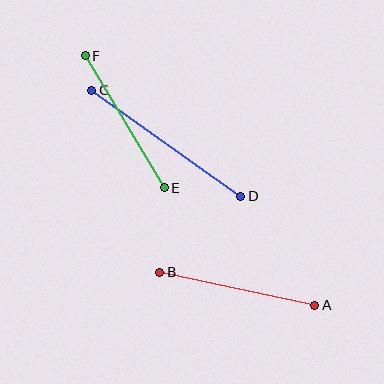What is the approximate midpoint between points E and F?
The midpoint is at approximately (125, 122) pixels.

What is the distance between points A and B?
The distance is approximately 159 pixels.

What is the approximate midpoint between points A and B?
The midpoint is at approximately (237, 289) pixels.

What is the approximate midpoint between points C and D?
The midpoint is at approximately (166, 143) pixels.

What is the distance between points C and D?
The distance is approximately 183 pixels.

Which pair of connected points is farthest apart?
Points C and D are farthest apart.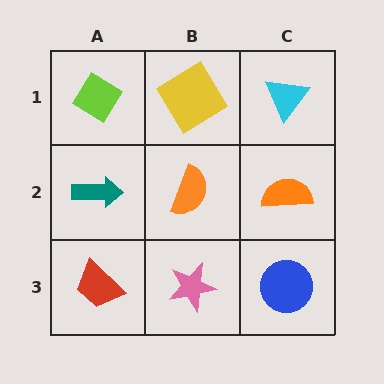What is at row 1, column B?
A yellow diamond.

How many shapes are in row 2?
3 shapes.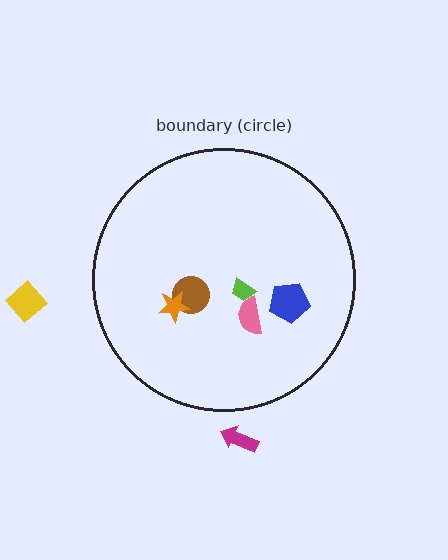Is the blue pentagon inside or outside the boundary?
Inside.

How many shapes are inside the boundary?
5 inside, 2 outside.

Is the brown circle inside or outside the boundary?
Inside.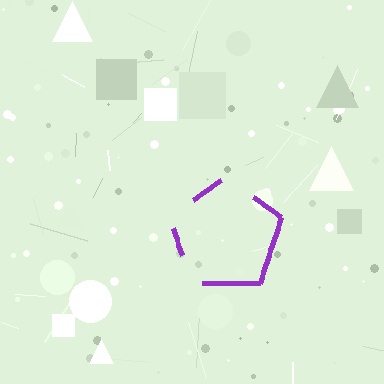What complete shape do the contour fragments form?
The contour fragments form a pentagon.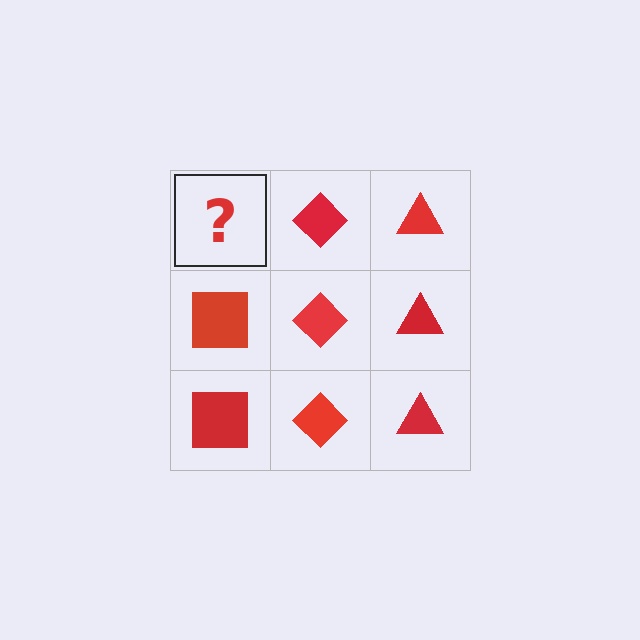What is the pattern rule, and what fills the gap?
The rule is that each column has a consistent shape. The gap should be filled with a red square.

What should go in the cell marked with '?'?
The missing cell should contain a red square.